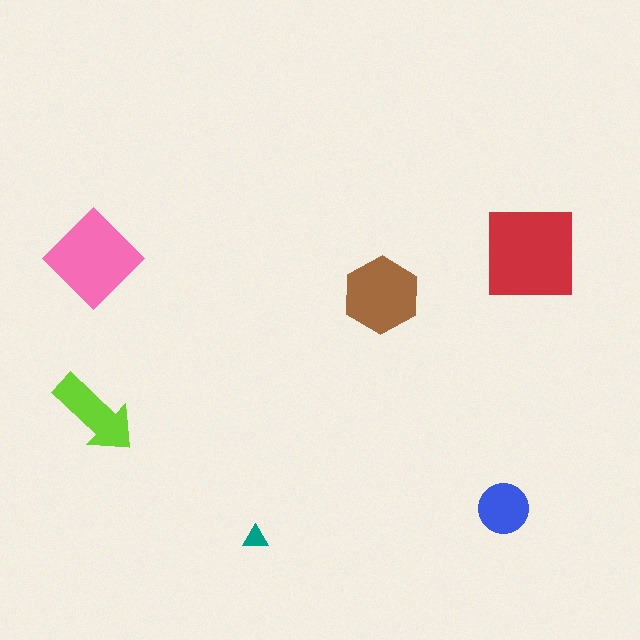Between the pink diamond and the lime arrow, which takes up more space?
The pink diamond.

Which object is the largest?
The red square.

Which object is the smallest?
The teal triangle.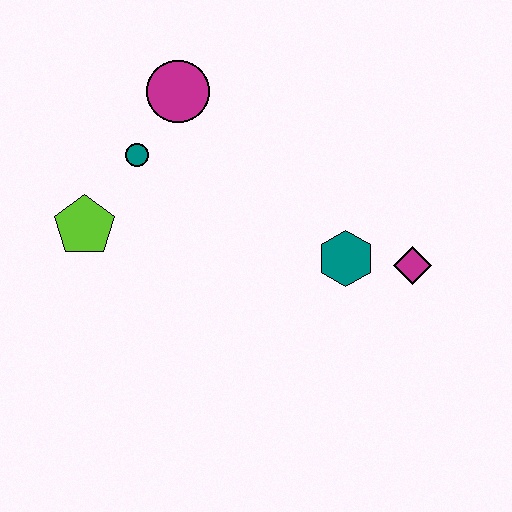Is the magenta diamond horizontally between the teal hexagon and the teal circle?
No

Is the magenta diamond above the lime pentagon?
No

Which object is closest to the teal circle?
The magenta circle is closest to the teal circle.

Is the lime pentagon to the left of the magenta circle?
Yes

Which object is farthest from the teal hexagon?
The lime pentagon is farthest from the teal hexagon.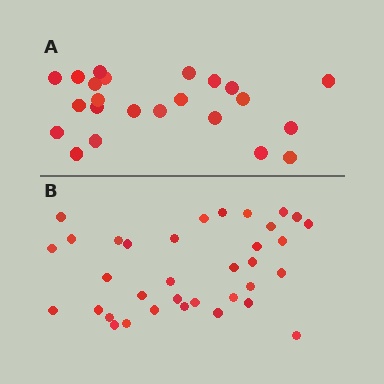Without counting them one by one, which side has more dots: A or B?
Region B (the bottom region) has more dots.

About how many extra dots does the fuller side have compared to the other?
Region B has roughly 12 or so more dots than region A.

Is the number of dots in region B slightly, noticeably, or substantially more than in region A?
Region B has substantially more. The ratio is roughly 1.5 to 1.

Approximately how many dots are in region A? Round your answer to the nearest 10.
About 20 dots. (The exact count is 23, which rounds to 20.)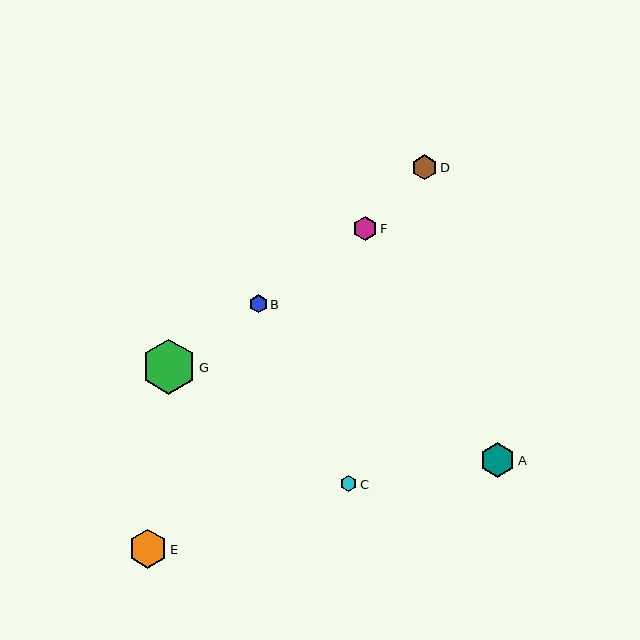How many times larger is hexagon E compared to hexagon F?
Hexagon E is approximately 1.6 times the size of hexagon F.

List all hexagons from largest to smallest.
From largest to smallest: G, E, A, D, F, B, C.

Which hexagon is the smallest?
Hexagon C is the smallest with a size of approximately 16 pixels.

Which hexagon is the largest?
Hexagon G is the largest with a size of approximately 55 pixels.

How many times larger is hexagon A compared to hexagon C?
Hexagon A is approximately 2.1 times the size of hexagon C.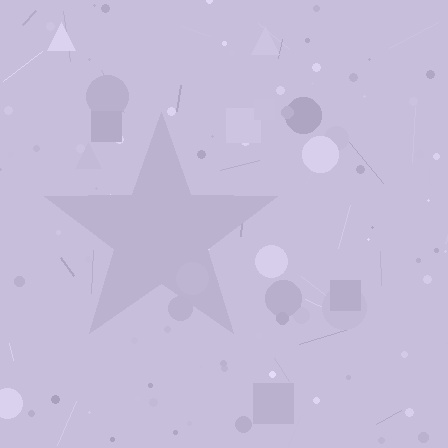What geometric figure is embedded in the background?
A star is embedded in the background.